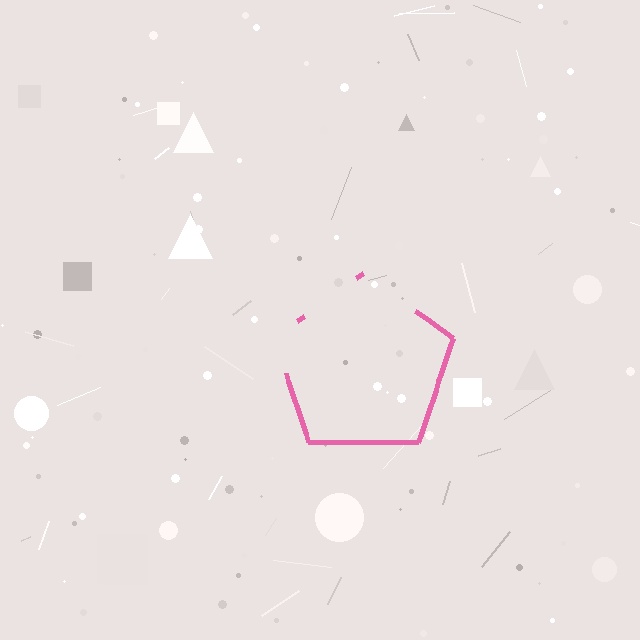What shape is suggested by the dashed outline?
The dashed outline suggests a pentagon.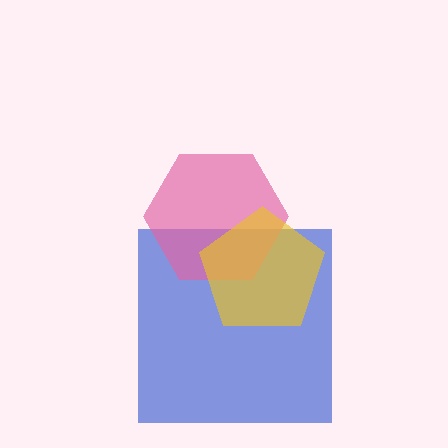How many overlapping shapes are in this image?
There are 3 overlapping shapes in the image.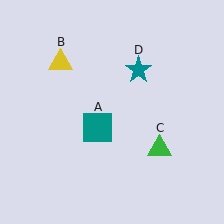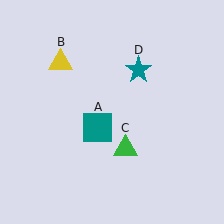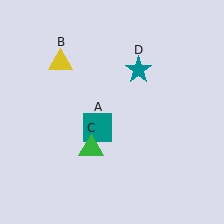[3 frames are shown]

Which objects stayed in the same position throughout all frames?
Teal square (object A) and yellow triangle (object B) and teal star (object D) remained stationary.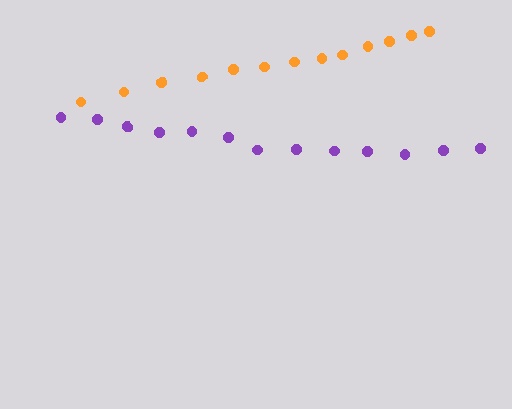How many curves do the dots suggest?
There are 2 distinct paths.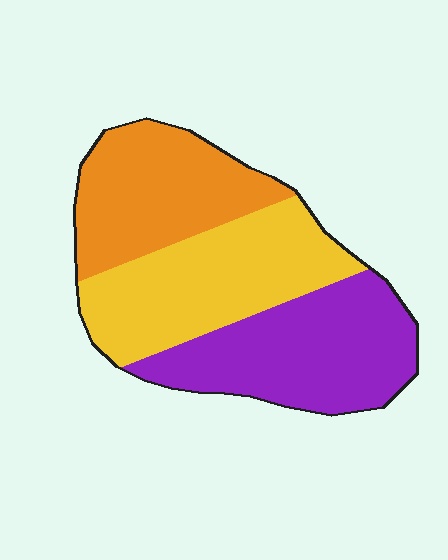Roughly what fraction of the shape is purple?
Purple covers around 35% of the shape.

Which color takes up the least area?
Orange, at roughly 30%.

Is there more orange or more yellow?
Yellow.